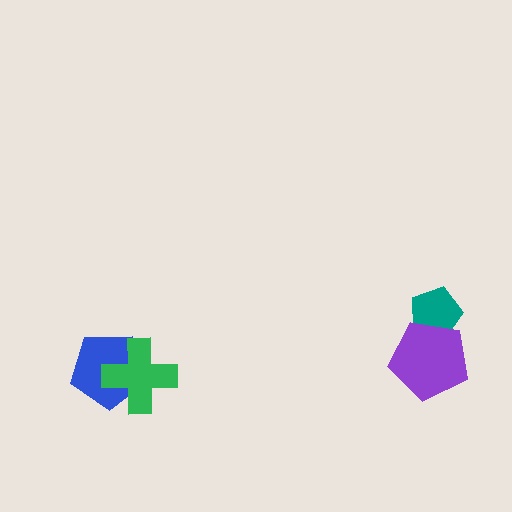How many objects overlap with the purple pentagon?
1 object overlaps with the purple pentagon.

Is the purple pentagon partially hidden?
No, no other shape covers it.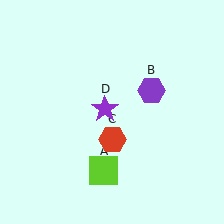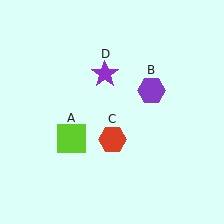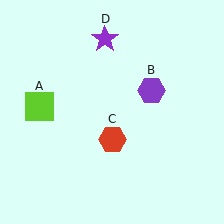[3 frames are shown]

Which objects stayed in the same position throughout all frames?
Purple hexagon (object B) and red hexagon (object C) remained stationary.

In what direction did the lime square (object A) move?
The lime square (object A) moved up and to the left.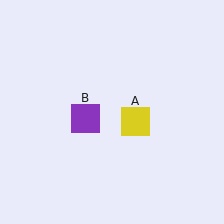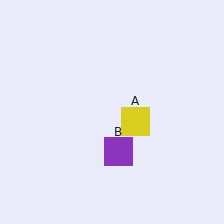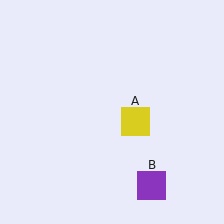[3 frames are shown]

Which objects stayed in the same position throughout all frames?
Yellow square (object A) remained stationary.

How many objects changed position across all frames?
1 object changed position: purple square (object B).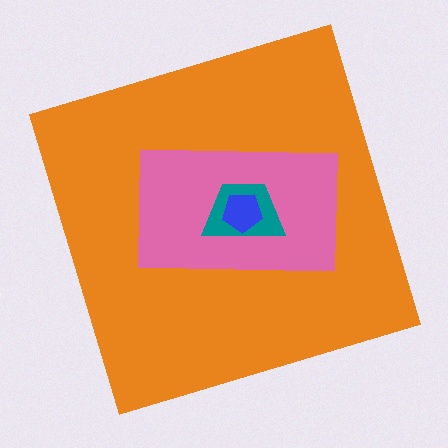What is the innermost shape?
The blue pentagon.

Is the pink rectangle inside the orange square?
Yes.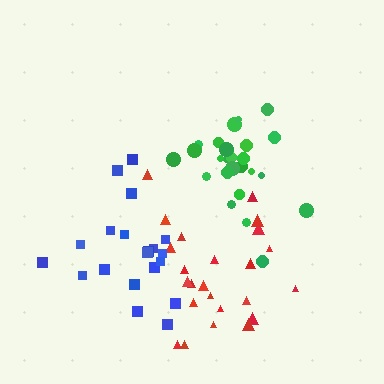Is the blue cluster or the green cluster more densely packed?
Green.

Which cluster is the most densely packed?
Green.